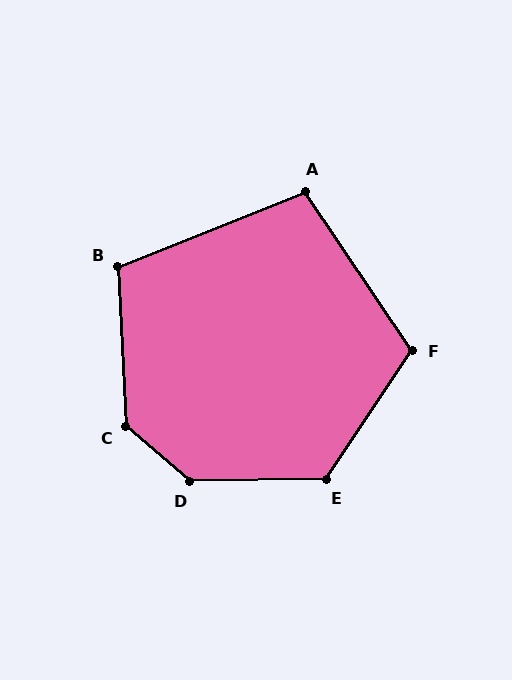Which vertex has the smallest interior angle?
A, at approximately 102 degrees.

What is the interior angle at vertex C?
Approximately 134 degrees (obtuse).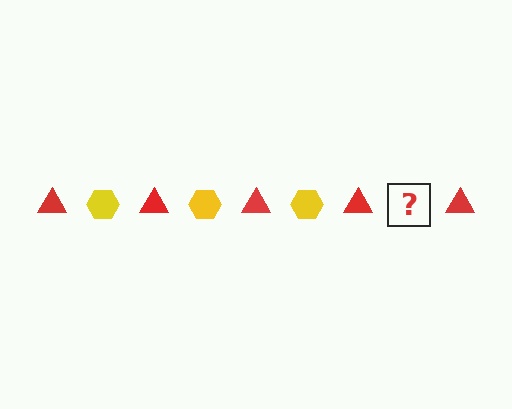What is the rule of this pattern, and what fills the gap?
The rule is that the pattern alternates between red triangle and yellow hexagon. The gap should be filled with a yellow hexagon.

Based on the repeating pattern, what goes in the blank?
The blank should be a yellow hexagon.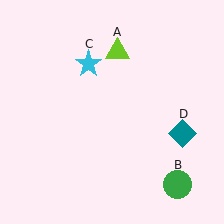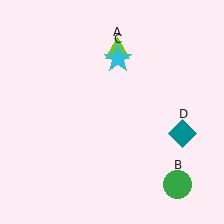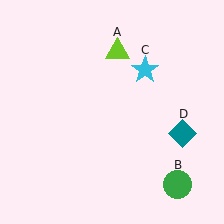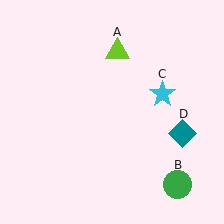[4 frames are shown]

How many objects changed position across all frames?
1 object changed position: cyan star (object C).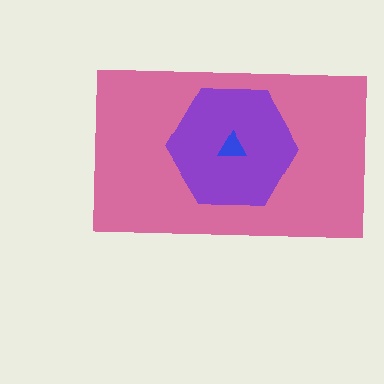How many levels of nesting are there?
3.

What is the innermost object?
The blue triangle.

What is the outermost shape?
The pink rectangle.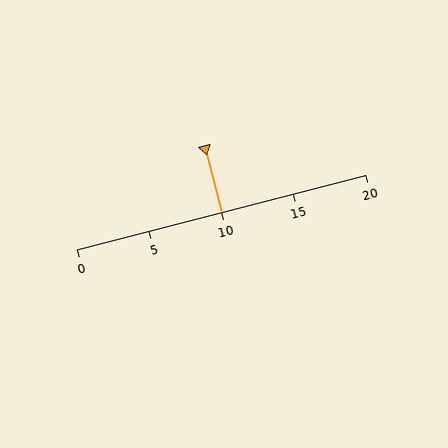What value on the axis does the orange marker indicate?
The marker indicates approximately 10.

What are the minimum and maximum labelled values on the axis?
The axis runs from 0 to 20.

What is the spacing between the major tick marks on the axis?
The major ticks are spaced 5 apart.